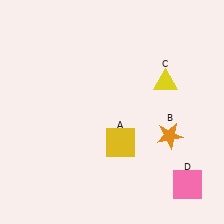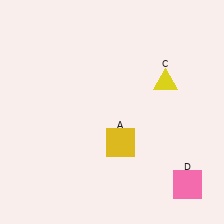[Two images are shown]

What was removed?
The orange star (B) was removed in Image 2.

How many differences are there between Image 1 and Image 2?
There is 1 difference between the two images.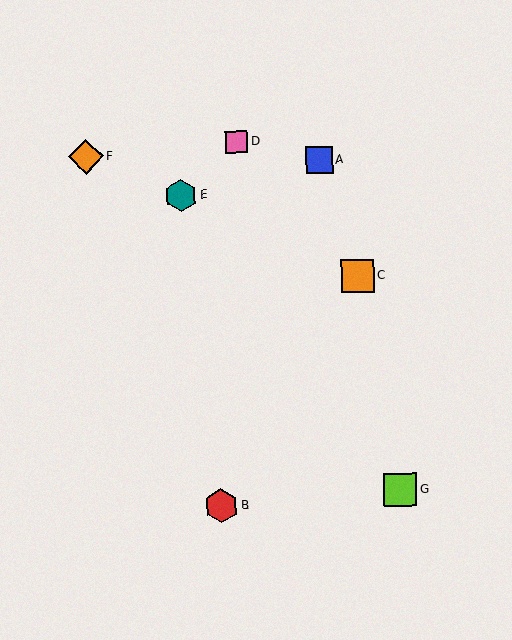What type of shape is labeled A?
Shape A is a blue square.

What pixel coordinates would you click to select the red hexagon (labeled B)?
Click at (221, 506) to select the red hexagon B.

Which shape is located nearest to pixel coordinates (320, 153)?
The blue square (labeled A) at (319, 160) is nearest to that location.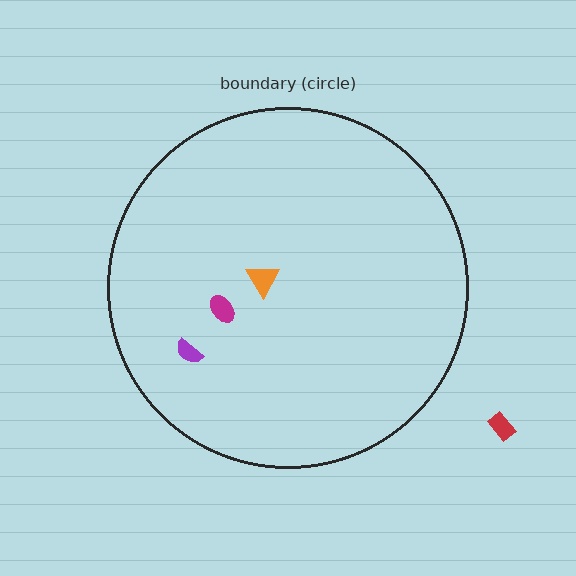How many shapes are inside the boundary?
3 inside, 1 outside.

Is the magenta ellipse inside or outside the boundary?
Inside.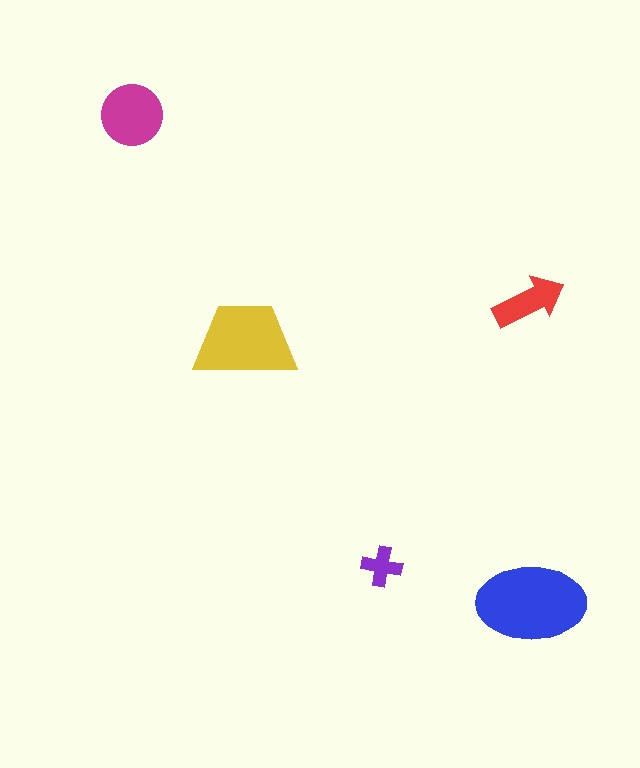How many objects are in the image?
There are 5 objects in the image.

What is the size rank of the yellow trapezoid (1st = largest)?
2nd.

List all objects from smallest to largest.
The purple cross, the red arrow, the magenta circle, the yellow trapezoid, the blue ellipse.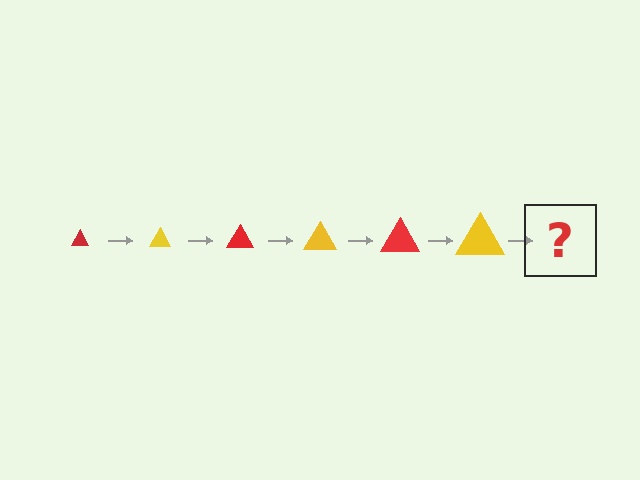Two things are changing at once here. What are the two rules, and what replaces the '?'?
The two rules are that the triangle grows larger each step and the color cycles through red and yellow. The '?' should be a red triangle, larger than the previous one.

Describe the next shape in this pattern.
It should be a red triangle, larger than the previous one.